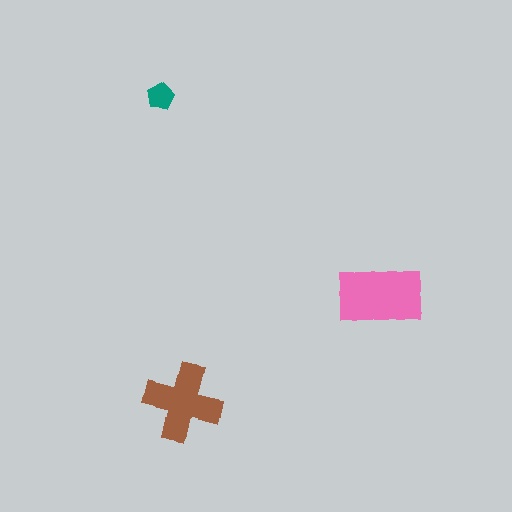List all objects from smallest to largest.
The teal pentagon, the brown cross, the pink rectangle.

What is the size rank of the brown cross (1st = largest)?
2nd.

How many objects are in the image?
There are 3 objects in the image.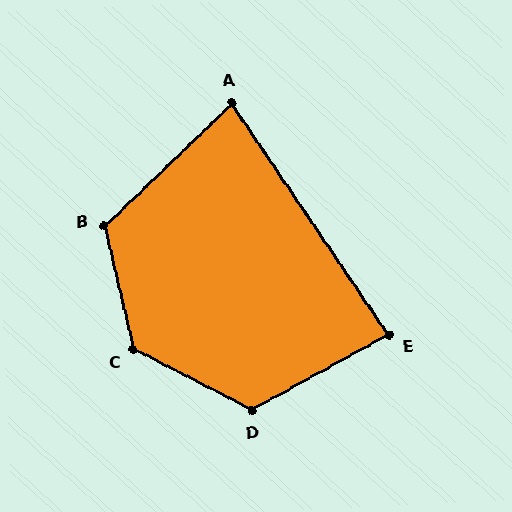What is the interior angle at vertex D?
Approximately 124 degrees (obtuse).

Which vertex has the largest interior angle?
C, at approximately 130 degrees.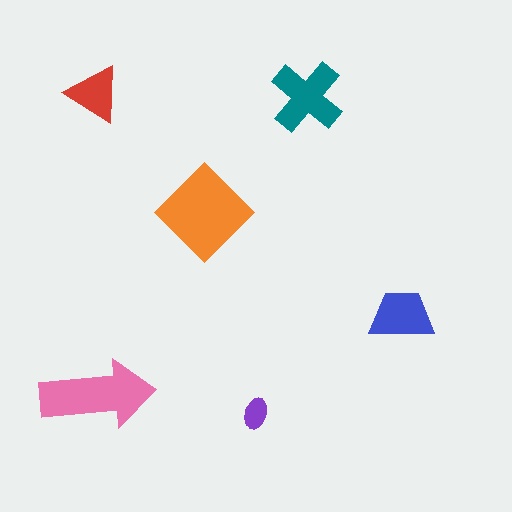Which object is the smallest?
The purple ellipse.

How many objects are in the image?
There are 6 objects in the image.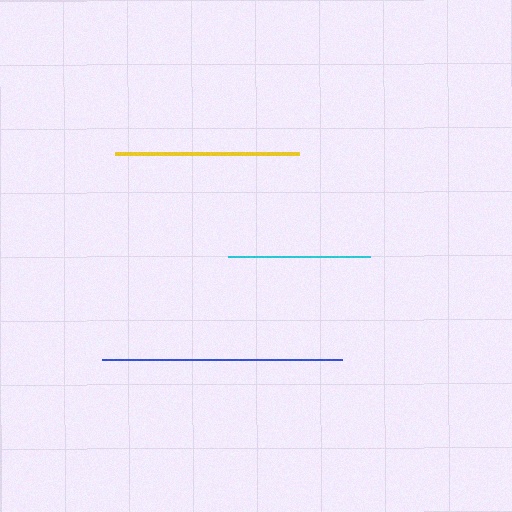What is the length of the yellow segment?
The yellow segment is approximately 185 pixels long.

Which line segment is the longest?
The blue line is the longest at approximately 240 pixels.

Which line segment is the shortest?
The cyan line is the shortest at approximately 142 pixels.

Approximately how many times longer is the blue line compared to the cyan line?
The blue line is approximately 1.7 times the length of the cyan line.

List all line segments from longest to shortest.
From longest to shortest: blue, yellow, cyan.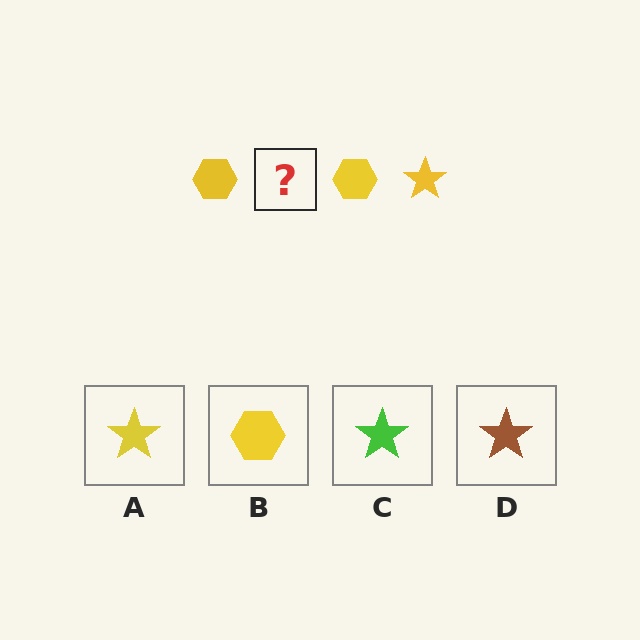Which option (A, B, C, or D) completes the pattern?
A.